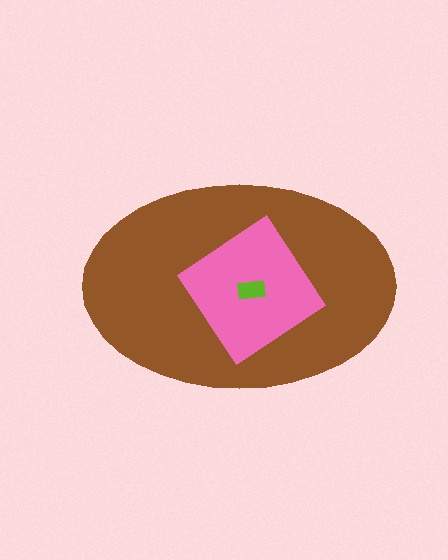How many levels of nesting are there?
3.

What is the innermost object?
The lime rectangle.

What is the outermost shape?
The brown ellipse.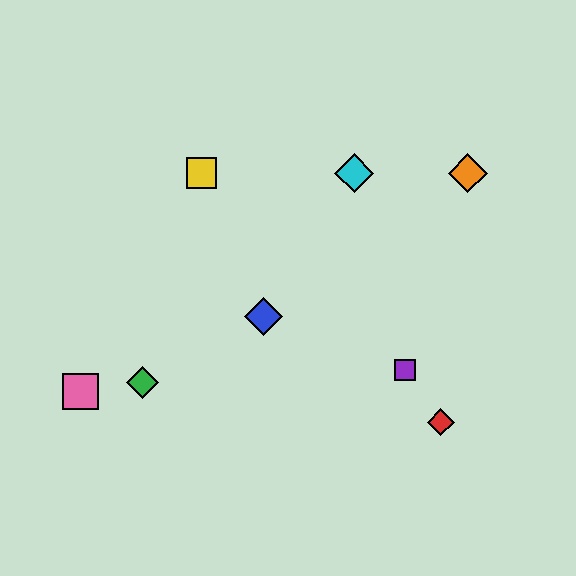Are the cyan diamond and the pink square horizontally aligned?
No, the cyan diamond is at y≈173 and the pink square is at y≈391.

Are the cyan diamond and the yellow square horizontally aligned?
Yes, both are at y≈173.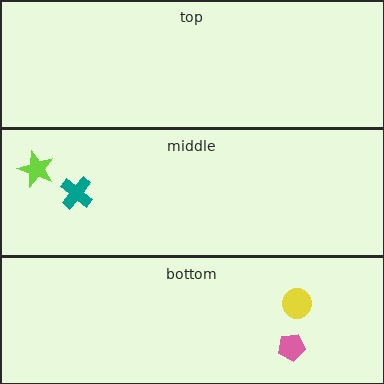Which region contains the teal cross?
The middle region.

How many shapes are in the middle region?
2.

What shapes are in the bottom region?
The yellow circle, the pink pentagon.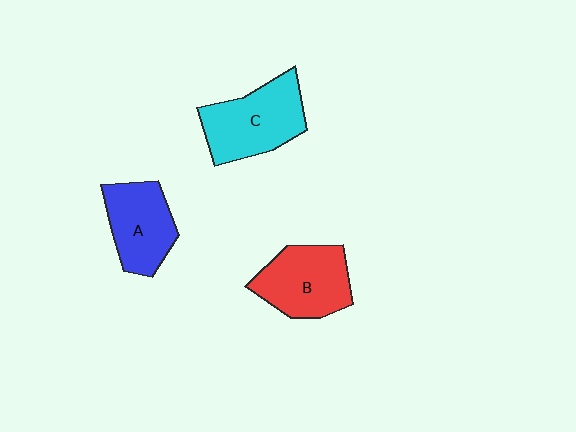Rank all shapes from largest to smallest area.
From largest to smallest: C (cyan), B (red), A (blue).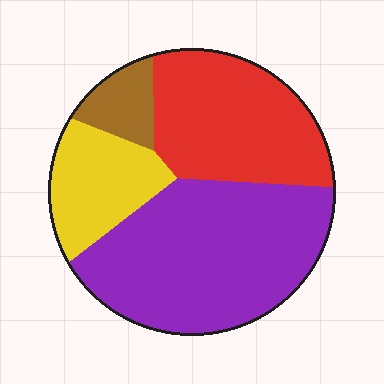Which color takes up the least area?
Brown, at roughly 5%.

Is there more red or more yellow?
Red.